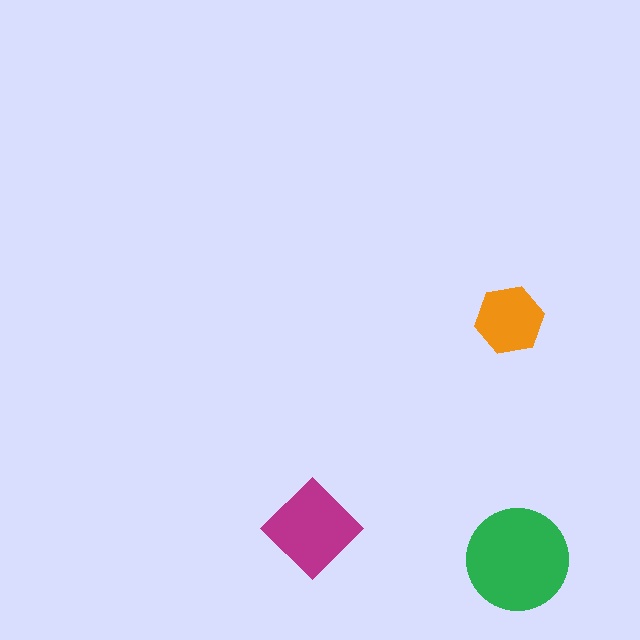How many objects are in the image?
There are 3 objects in the image.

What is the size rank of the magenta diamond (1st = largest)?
2nd.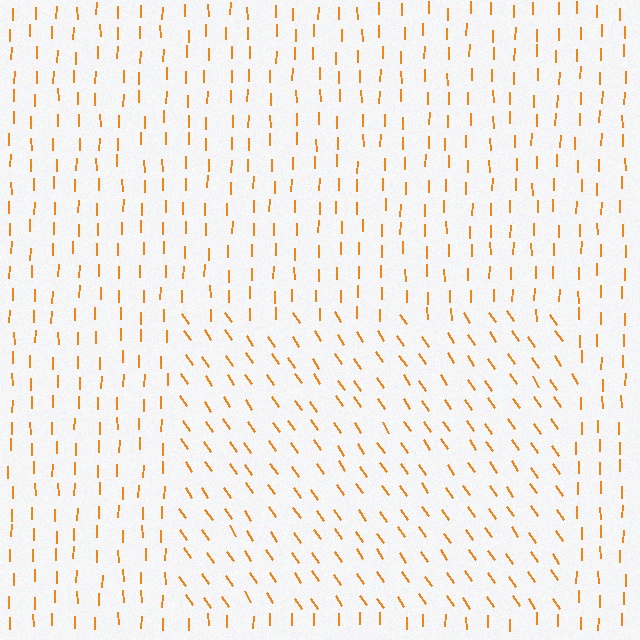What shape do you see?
I see a rectangle.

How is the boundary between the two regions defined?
The boundary is defined purely by a change in line orientation (approximately 35 degrees difference). All lines are the same color and thickness.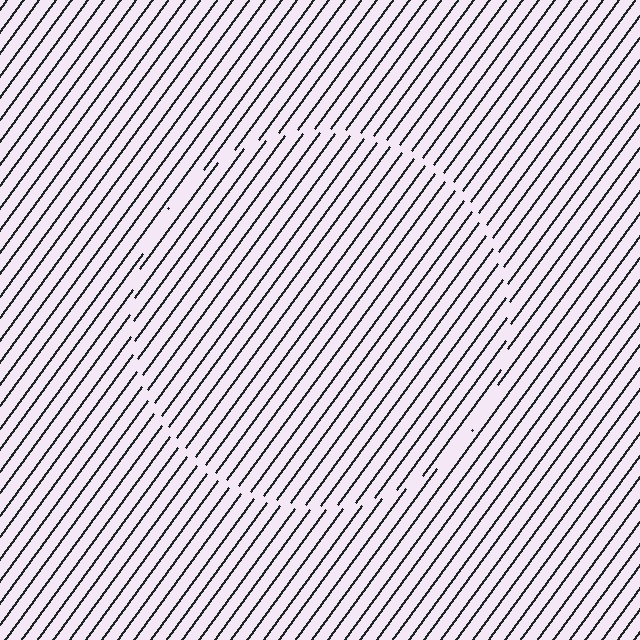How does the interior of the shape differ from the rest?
The interior of the shape contains the same grating, shifted by half a period — the contour is defined by the phase discontinuity where line-ends from the inner and outer gratings abut.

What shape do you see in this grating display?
An illusory circle. The interior of the shape contains the same grating, shifted by half a period — the contour is defined by the phase discontinuity where line-ends from the inner and outer gratings abut.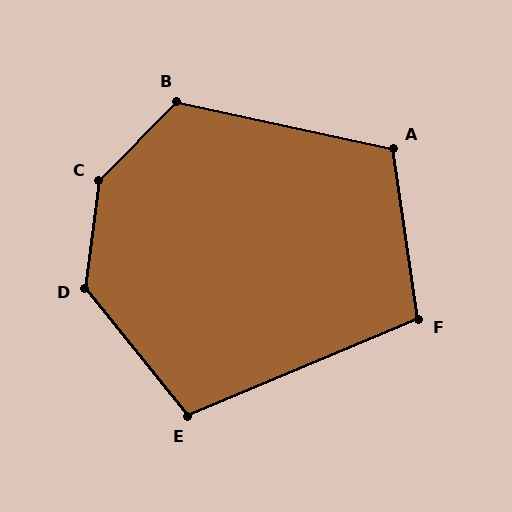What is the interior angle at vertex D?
Approximately 134 degrees (obtuse).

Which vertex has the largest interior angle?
C, at approximately 143 degrees.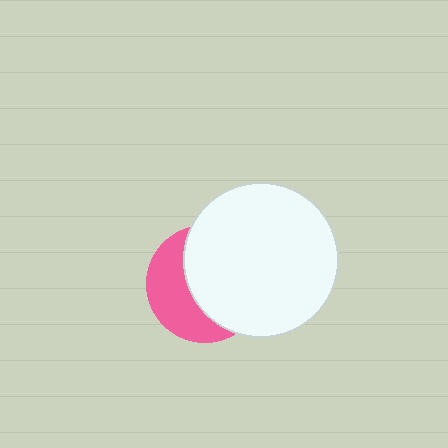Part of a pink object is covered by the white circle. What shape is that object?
It is a circle.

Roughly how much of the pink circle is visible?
A small part of it is visible (roughly 41%).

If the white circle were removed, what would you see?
You would see the complete pink circle.